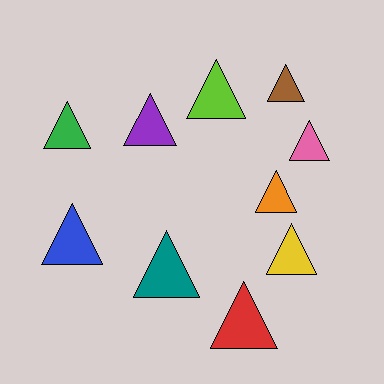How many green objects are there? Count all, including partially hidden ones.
There is 1 green object.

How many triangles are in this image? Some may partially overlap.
There are 10 triangles.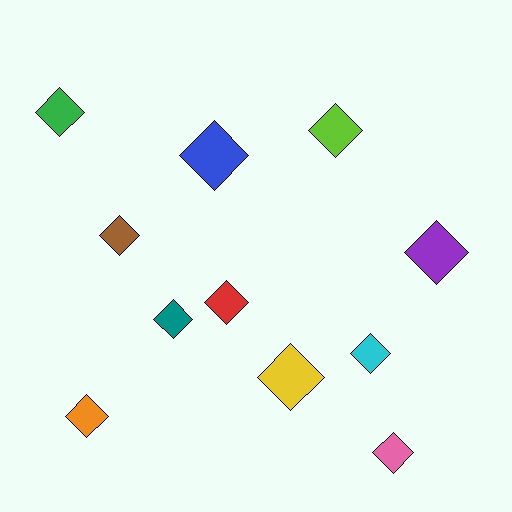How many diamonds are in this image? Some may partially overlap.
There are 11 diamonds.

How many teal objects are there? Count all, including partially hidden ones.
There is 1 teal object.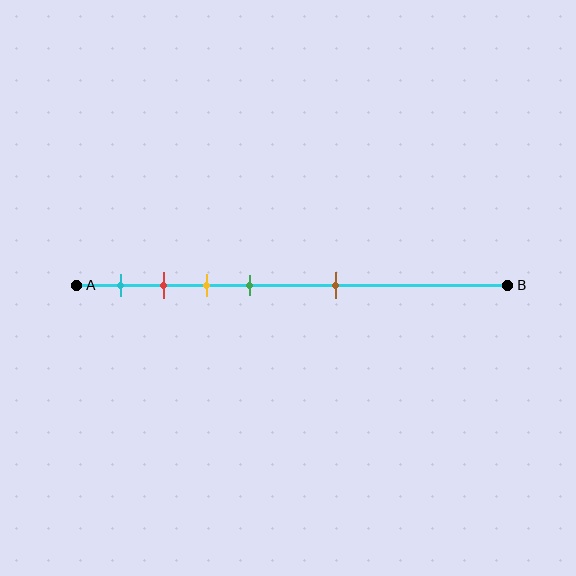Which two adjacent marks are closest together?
The red and yellow marks are the closest adjacent pair.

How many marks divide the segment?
There are 5 marks dividing the segment.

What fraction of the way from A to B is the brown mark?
The brown mark is approximately 60% (0.6) of the way from A to B.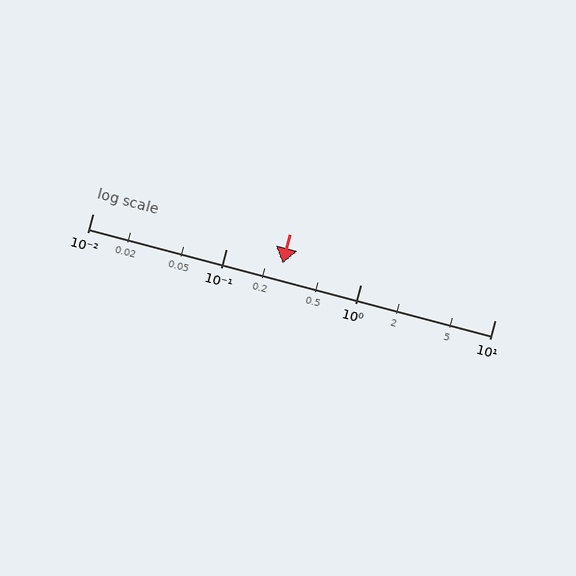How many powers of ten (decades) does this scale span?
The scale spans 3 decades, from 0.01 to 10.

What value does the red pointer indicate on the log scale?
The pointer indicates approximately 0.26.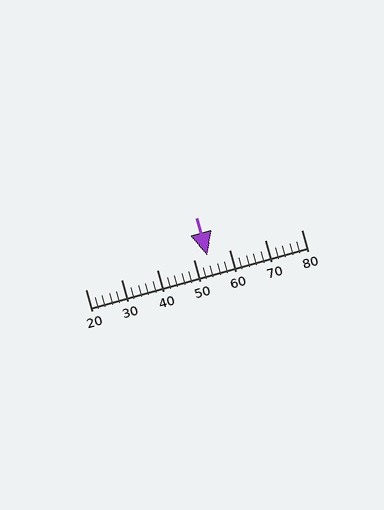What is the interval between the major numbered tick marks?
The major tick marks are spaced 10 units apart.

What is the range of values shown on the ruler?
The ruler shows values from 20 to 80.